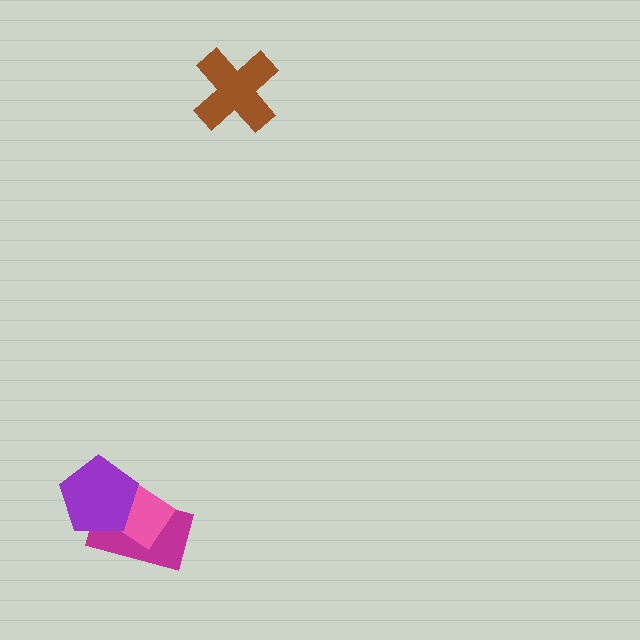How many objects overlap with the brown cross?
0 objects overlap with the brown cross.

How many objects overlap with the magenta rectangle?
2 objects overlap with the magenta rectangle.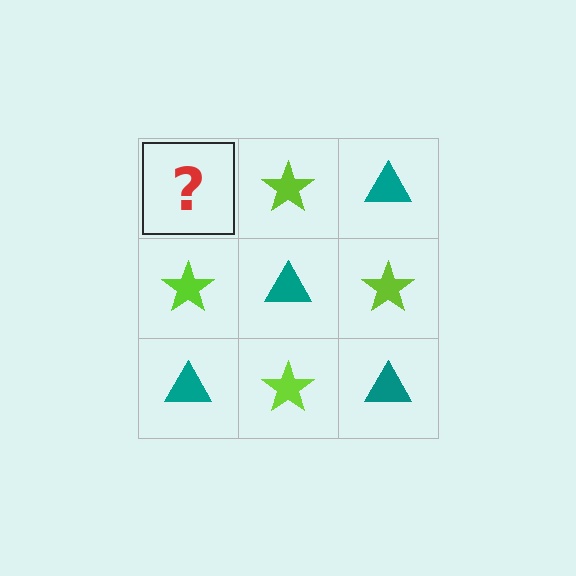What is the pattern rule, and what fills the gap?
The rule is that it alternates teal triangle and lime star in a checkerboard pattern. The gap should be filled with a teal triangle.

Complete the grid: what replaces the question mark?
The question mark should be replaced with a teal triangle.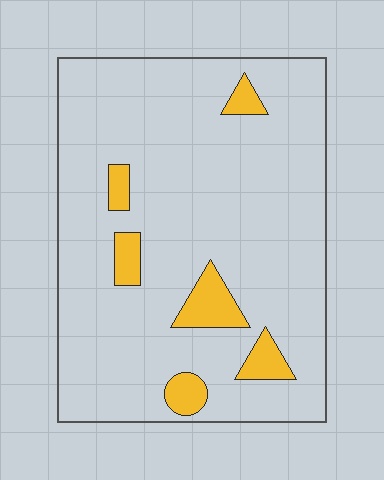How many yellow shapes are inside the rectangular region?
6.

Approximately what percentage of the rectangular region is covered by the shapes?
Approximately 10%.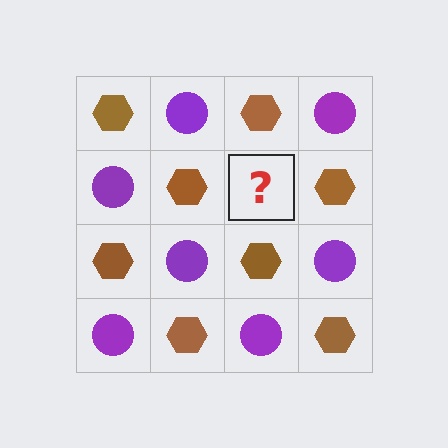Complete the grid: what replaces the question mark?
The question mark should be replaced with a purple circle.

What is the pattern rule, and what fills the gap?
The rule is that it alternates brown hexagon and purple circle in a checkerboard pattern. The gap should be filled with a purple circle.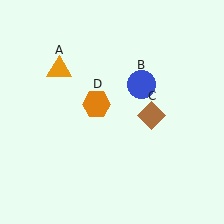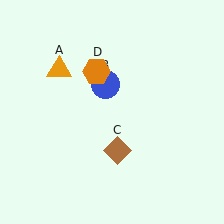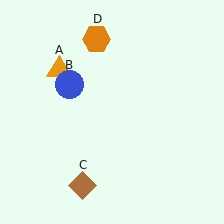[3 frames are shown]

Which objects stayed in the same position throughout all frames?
Orange triangle (object A) remained stationary.